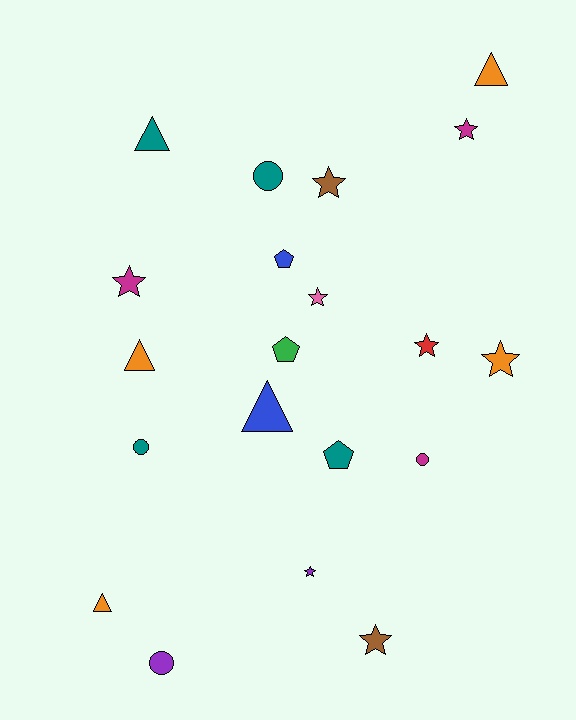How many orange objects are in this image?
There are 4 orange objects.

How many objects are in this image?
There are 20 objects.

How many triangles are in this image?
There are 5 triangles.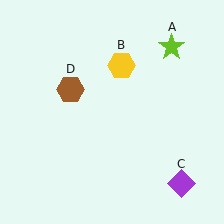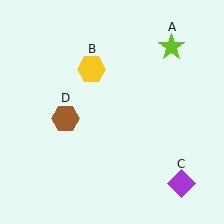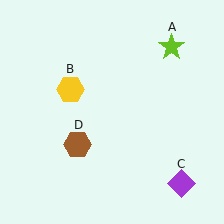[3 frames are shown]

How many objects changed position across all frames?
2 objects changed position: yellow hexagon (object B), brown hexagon (object D).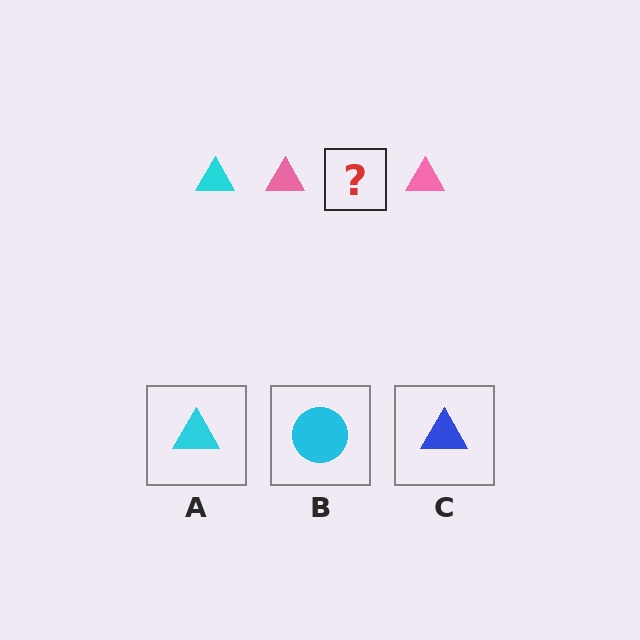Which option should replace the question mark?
Option A.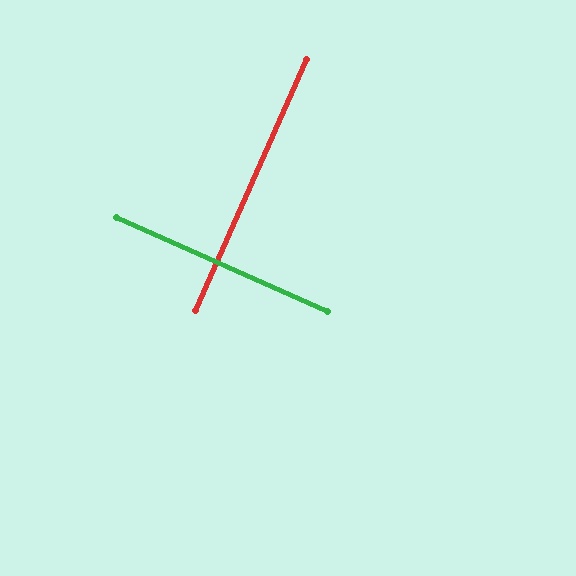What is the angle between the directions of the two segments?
Approximately 90 degrees.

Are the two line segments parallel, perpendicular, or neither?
Perpendicular — they meet at approximately 90°.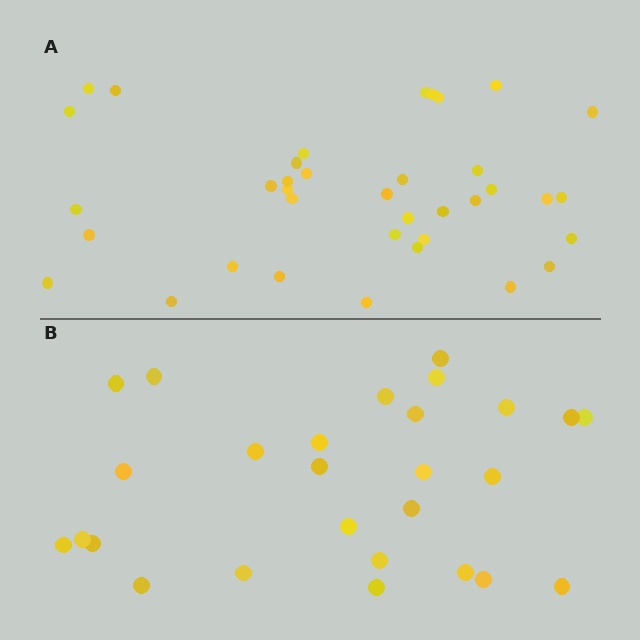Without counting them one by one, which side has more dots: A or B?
Region A (the top region) has more dots.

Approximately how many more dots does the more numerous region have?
Region A has roughly 10 or so more dots than region B.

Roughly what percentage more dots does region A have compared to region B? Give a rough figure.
About 35% more.